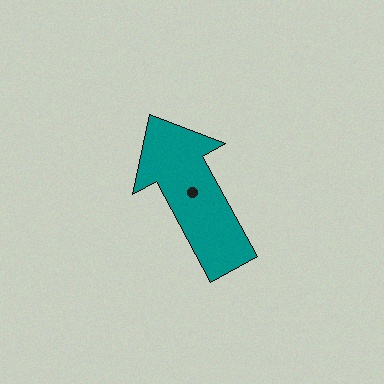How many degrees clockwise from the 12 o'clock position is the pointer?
Approximately 331 degrees.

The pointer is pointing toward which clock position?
Roughly 11 o'clock.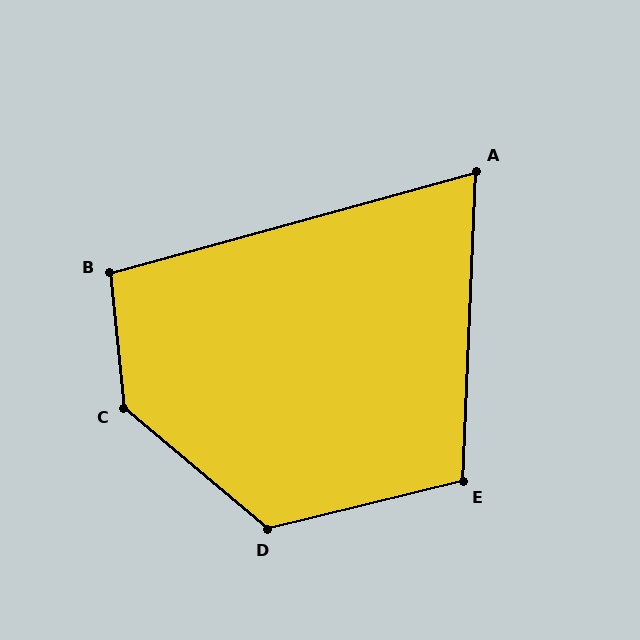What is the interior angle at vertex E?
Approximately 106 degrees (obtuse).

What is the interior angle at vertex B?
Approximately 100 degrees (obtuse).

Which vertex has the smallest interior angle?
A, at approximately 72 degrees.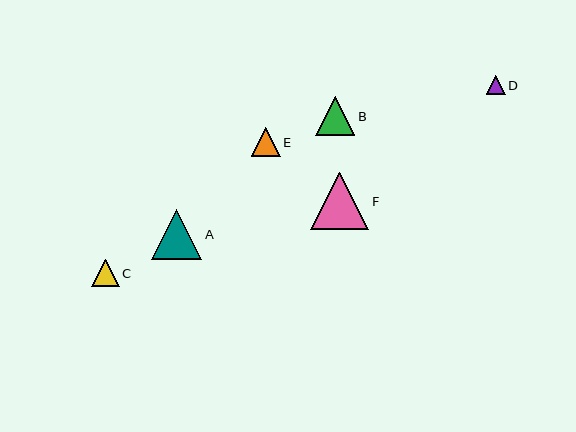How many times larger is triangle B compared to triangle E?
Triangle B is approximately 1.3 times the size of triangle E.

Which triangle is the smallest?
Triangle D is the smallest with a size of approximately 19 pixels.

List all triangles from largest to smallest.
From largest to smallest: F, A, B, E, C, D.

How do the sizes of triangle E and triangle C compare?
Triangle E and triangle C are approximately the same size.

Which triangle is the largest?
Triangle F is the largest with a size of approximately 58 pixels.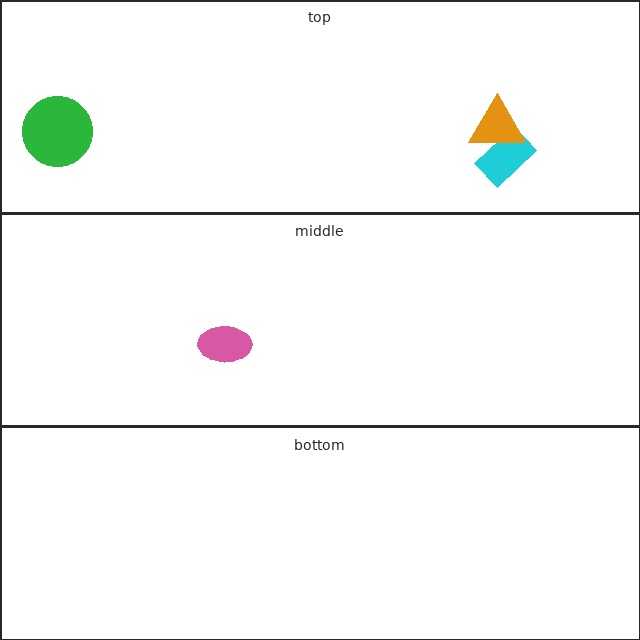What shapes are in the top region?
The cyan rectangle, the green circle, the orange triangle.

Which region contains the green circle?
The top region.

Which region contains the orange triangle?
The top region.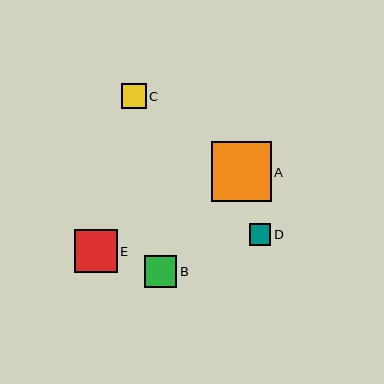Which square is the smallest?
Square D is the smallest with a size of approximately 22 pixels.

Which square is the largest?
Square A is the largest with a size of approximately 59 pixels.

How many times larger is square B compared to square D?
Square B is approximately 1.5 times the size of square D.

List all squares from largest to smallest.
From largest to smallest: A, E, B, C, D.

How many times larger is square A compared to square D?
Square A is approximately 2.7 times the size of square D.